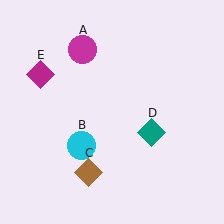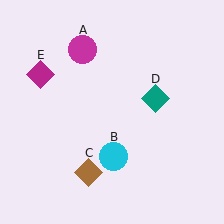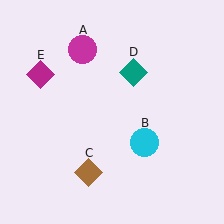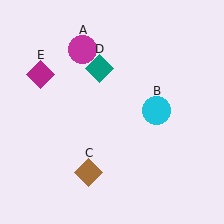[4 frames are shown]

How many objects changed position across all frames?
2 objects changed position: cyan circle (object B), teal diamond (object D).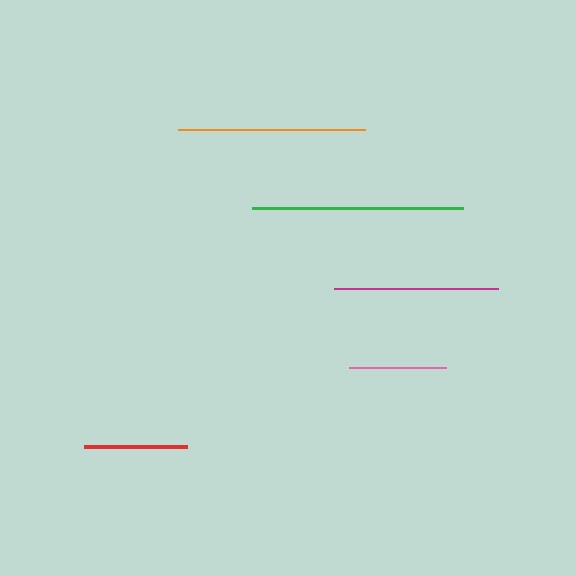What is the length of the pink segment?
The pink segment is approximately 97 pixels long.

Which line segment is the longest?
The green line is the longest at approximately 212 pixels.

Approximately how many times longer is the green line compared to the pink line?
The green line is approximately 2.2 times the length of the pink line.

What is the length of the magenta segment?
The magenta segment is approximately 163 pixels long.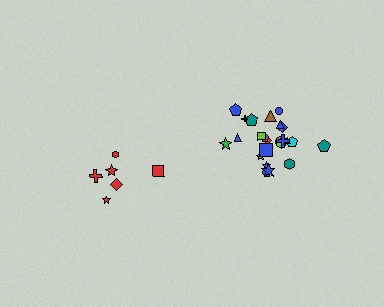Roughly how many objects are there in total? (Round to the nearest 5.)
Roughly 30 objects in total.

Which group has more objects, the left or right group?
The right group.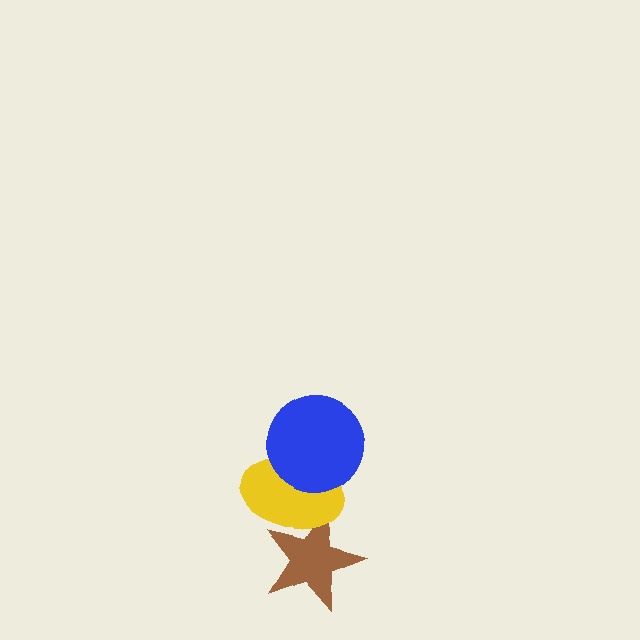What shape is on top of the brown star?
The yellow ellipse is on top of the brown star.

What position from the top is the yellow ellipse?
The yellow ellipse is 2nd from the top.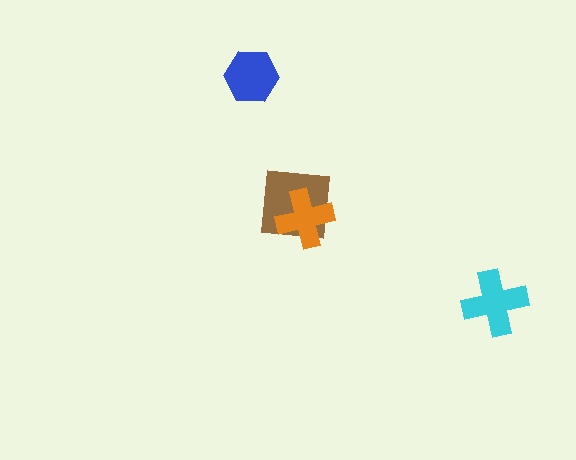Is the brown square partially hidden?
Yes, it is partially covered by another shape.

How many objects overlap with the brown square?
1 object overlaps with the brown square.